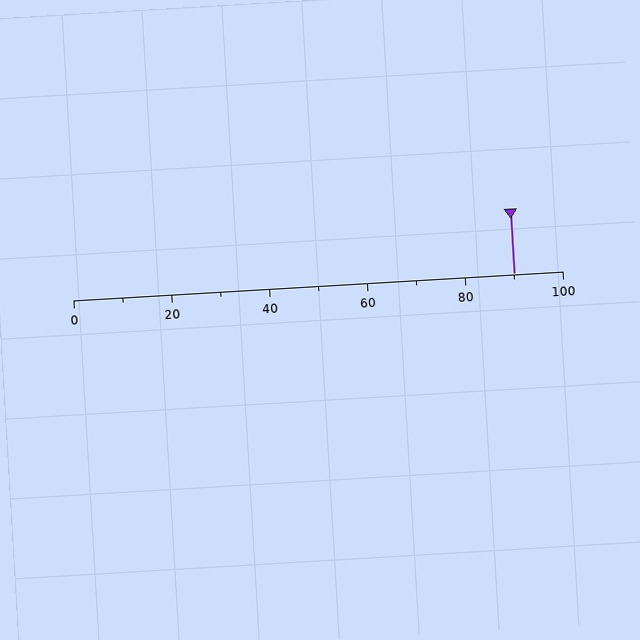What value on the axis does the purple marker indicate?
The marker indicates approximately 90.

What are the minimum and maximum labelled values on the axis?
The axis runs from 0 to 100.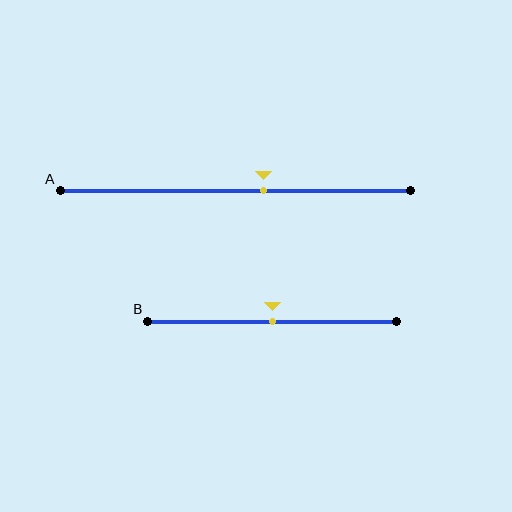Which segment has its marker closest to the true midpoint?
Segment B has its marker closest to the true midpoint.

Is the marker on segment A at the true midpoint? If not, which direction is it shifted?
No, the marker on segment A is shifted to the right by about 8% of the segment length.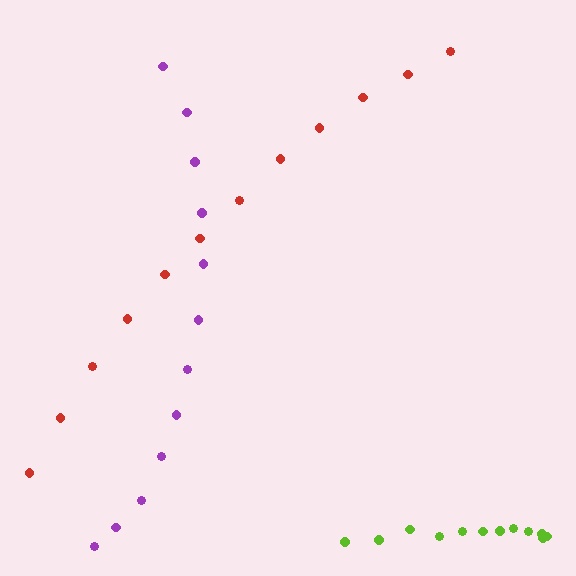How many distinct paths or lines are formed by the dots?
There are 3 distinct paths.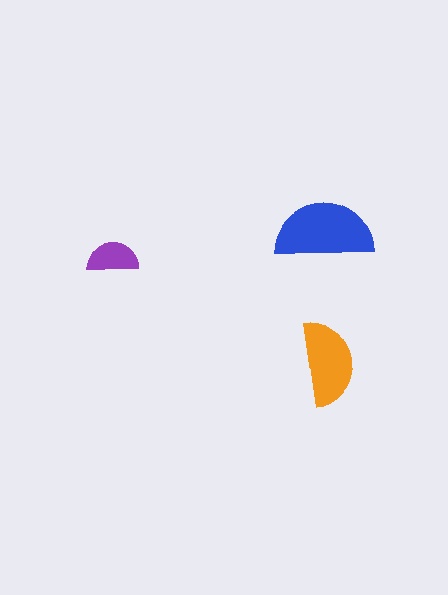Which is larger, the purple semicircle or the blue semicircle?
The blue one.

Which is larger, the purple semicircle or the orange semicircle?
The orange one.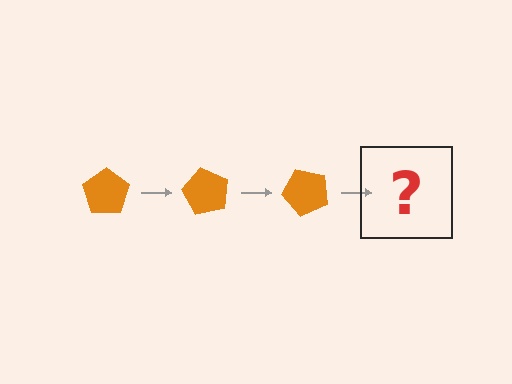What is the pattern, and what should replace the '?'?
The pattern is that the pentagon rotates 60 degrees each step. The '?' should be an orange pentagon rotated 180 degrees.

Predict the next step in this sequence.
The next step is an orange pentagon rotated 180 degrees.